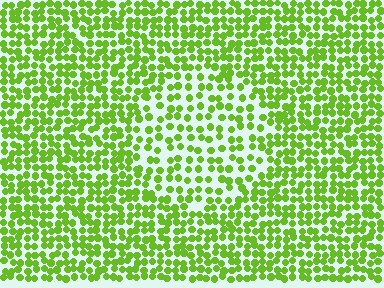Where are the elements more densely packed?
The elements are more densely packed outside the circle boundary.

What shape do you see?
I see a circle.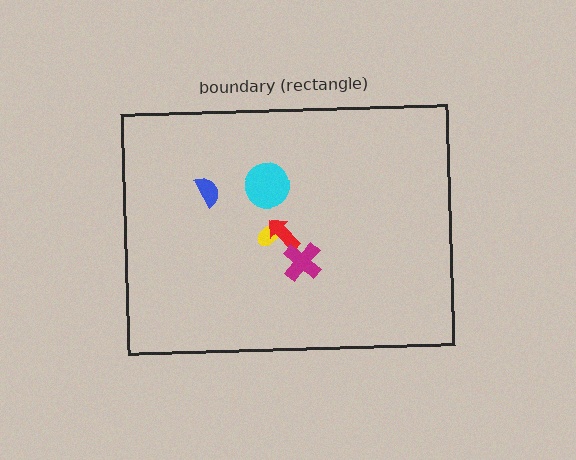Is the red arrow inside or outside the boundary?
Inside.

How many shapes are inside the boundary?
5 inside, 0 outside.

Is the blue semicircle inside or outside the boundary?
Inside.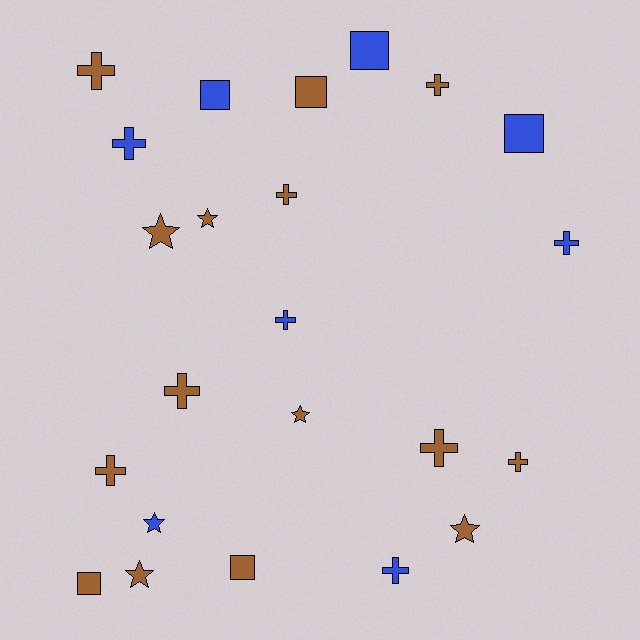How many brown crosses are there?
There are 7 brown crosses.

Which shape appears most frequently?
Cross, with 11 objects.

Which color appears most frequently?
Brown, with 15 objects.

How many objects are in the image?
There are 23 objects.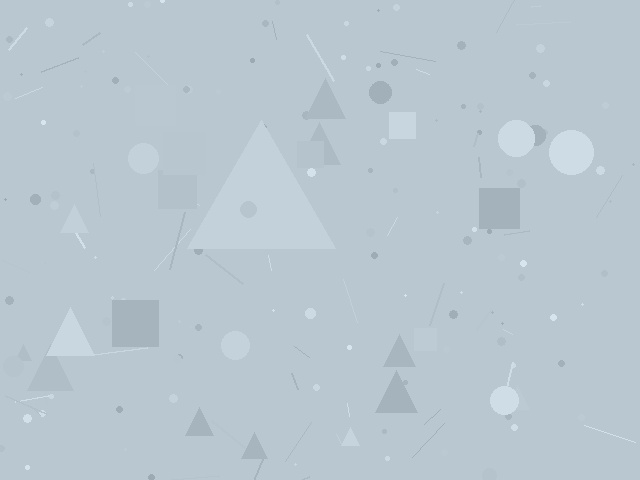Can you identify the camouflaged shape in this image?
The camouflaged shape is a triangle.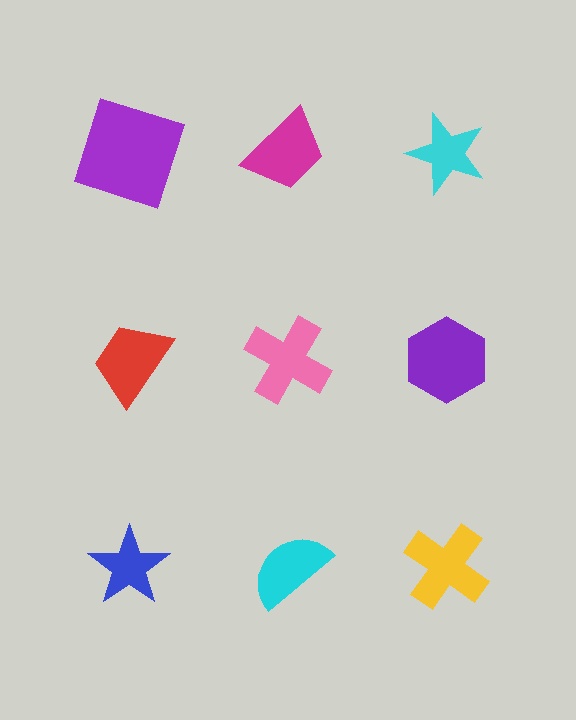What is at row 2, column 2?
A pink cross.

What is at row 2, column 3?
A purple hexagon.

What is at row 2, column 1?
A red trapezoid.